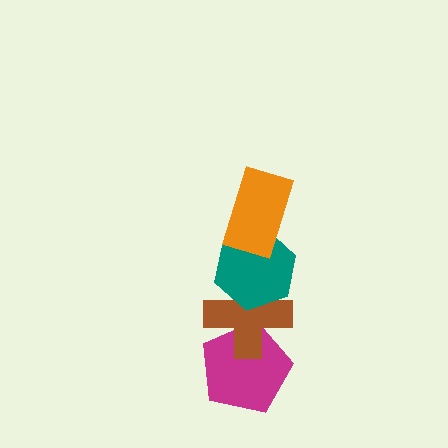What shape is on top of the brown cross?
The teal hexagon is on top of the brown cross.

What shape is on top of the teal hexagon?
The orange rectangle is on top of the teal hexagon.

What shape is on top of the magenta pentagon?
The brown cross is on top of the magenta pentagon.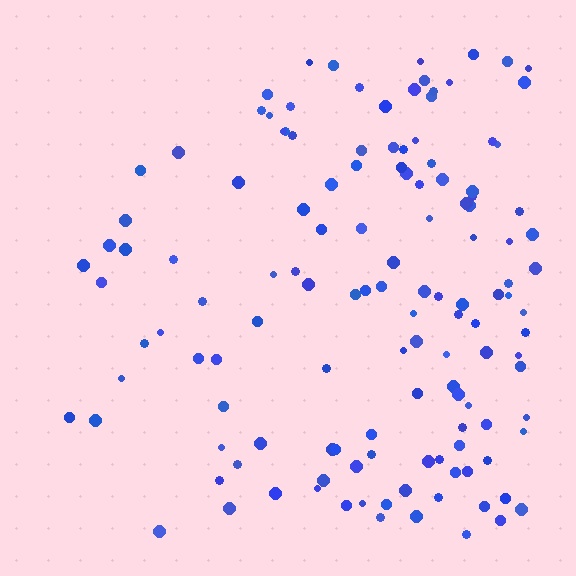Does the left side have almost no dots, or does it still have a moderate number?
Still a moderate number, just noticeably fewer than the right.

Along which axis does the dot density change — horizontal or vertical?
Horizontal.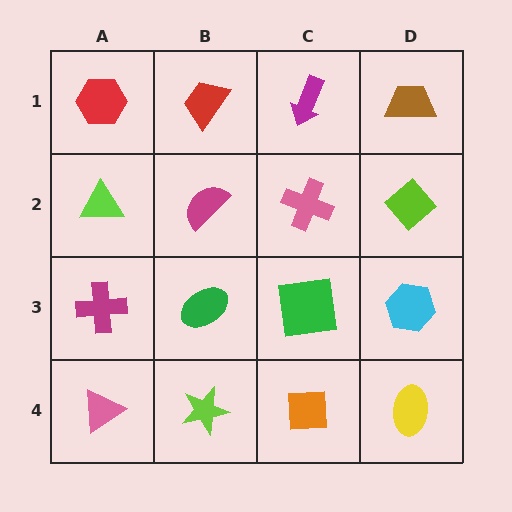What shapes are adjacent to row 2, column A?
A red hexagon (row 1, column A), a magenta cross (row 3, column A), a magenta semicircle (row 2, column B).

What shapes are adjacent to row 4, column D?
A cyan hexagon (row 3, column D), an orange square (row 4, column C).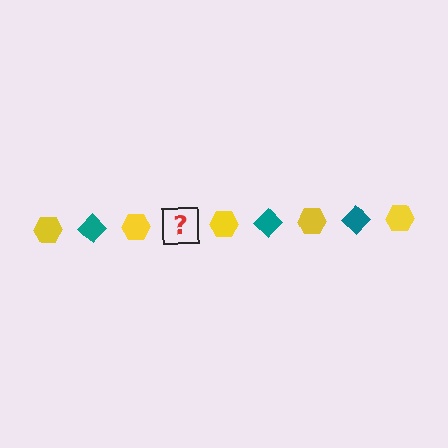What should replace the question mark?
The question mark should be replaced with a teal diamond.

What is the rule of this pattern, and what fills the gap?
The rule is that the pattern alternates between yellow hexagon and teal diamond. The gap should be filled with a teal diamond.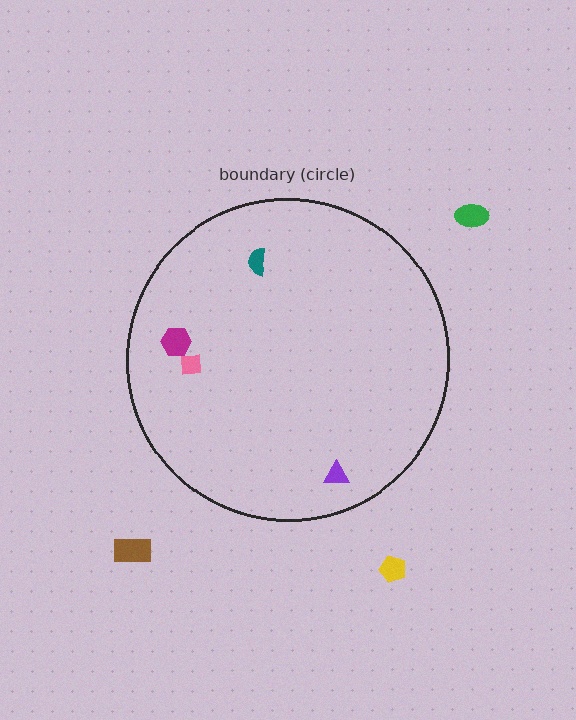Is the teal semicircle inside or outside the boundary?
Inside.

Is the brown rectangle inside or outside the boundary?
Outside.